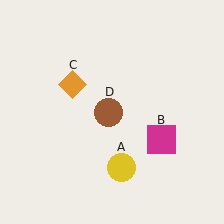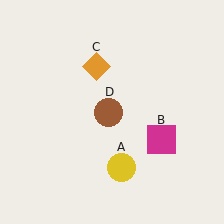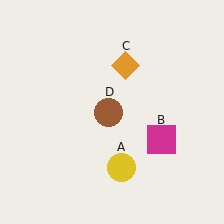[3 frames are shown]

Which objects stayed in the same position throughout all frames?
Yellow circle (object A) and magenta square (object B) and brown circle (object D) remained stationary.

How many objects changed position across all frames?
1 object changed position: orange diamond (object C).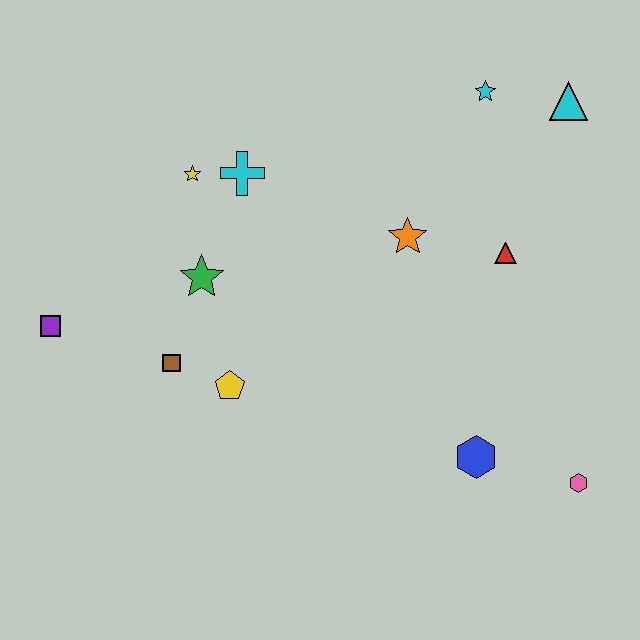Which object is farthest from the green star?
The pink hexagon is farthest from the green star.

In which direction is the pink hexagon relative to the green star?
The pink hexagon is to the right of the green star.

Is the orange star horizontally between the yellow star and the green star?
No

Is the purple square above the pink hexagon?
Yes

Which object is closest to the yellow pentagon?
The brown square is closest to the yellow pentagon.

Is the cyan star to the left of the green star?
No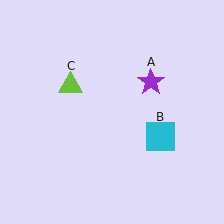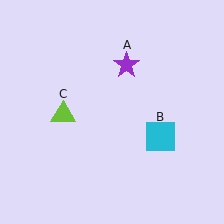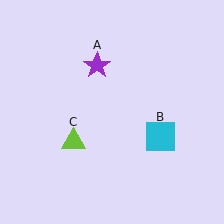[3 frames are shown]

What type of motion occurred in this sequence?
The purple star (object A), lime triangle (object C) rotated counterclockwise around the center of the scene.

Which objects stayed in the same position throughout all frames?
Cyan square (object B) remained stationary.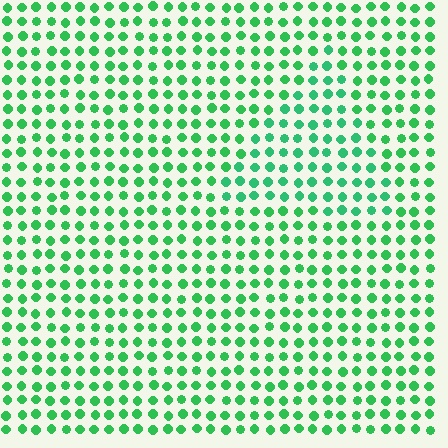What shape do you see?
I see a triangle.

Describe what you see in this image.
The image is filled with small green elements in a uniform arrangement. A triangle-shaped region is visible where the elements are tinted to a slightly different hue, forming a subtle color boundary.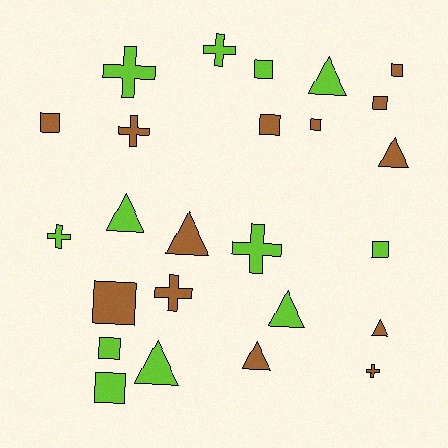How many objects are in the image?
There are 25 objects.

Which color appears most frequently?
Brown, with 13 objects.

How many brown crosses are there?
There are 3 brown crosses.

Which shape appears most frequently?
Square, with 10 objects.